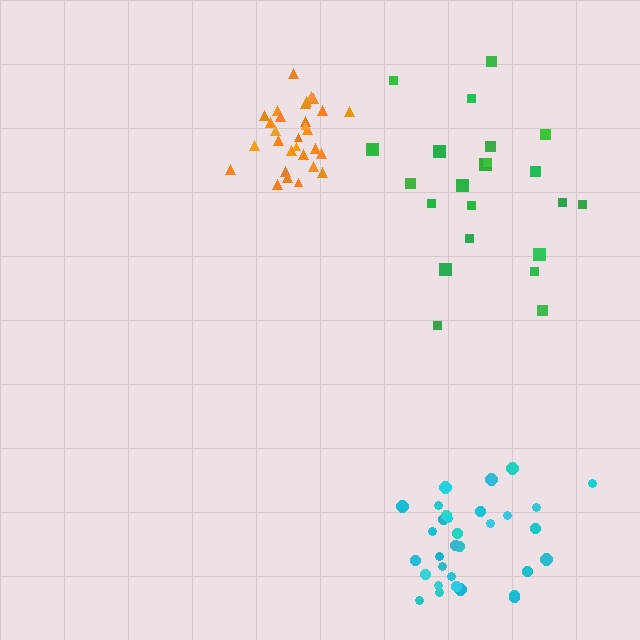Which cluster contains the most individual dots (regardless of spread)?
Orange (32).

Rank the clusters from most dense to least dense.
orange, cyan, green.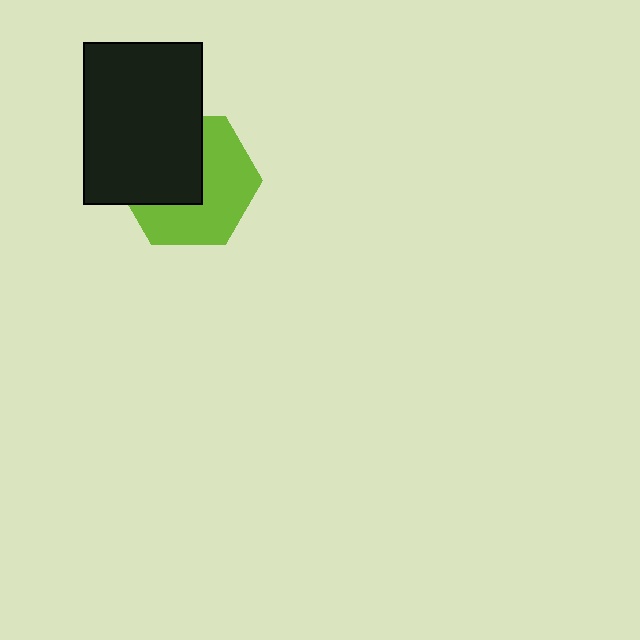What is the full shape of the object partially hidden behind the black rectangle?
The partially hidden object is a lime hexagon.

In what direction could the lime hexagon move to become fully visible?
The lime hexagon could move toward the lower-right. That would shift it out from behind the black rectangle entirely.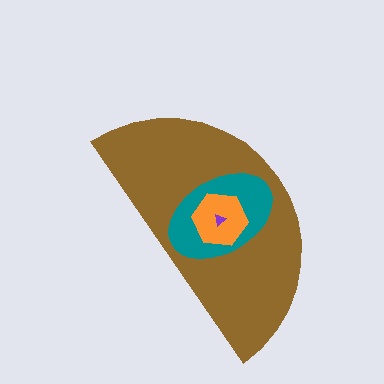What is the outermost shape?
The brown semicircle.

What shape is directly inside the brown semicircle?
The teal ellipse.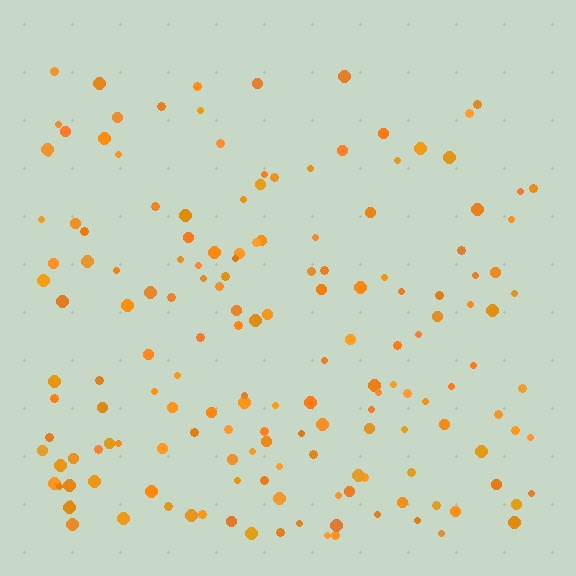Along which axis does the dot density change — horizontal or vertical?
Vertical.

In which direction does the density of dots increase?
From top to bottom, with the bottom side densest.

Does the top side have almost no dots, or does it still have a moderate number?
Still a moderate number, just noticeably fewer than the bottom.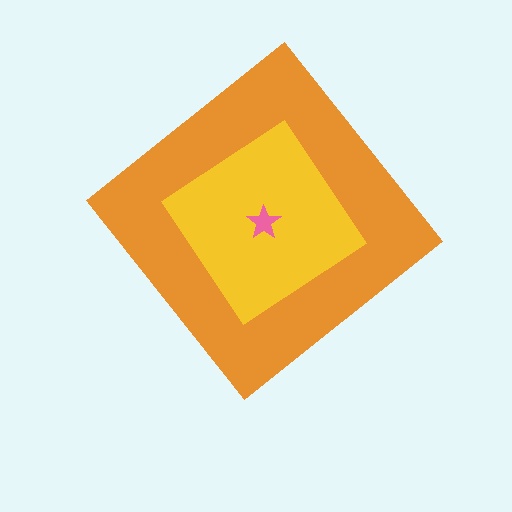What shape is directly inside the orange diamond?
The yellow diamond.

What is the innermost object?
The pink star.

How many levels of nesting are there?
3.